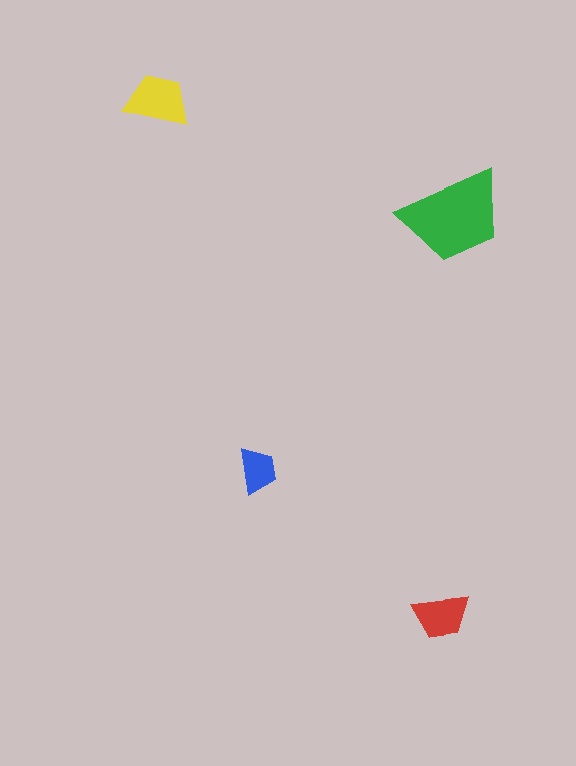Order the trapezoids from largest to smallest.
the green one, the yellow one, the red one, the blue one.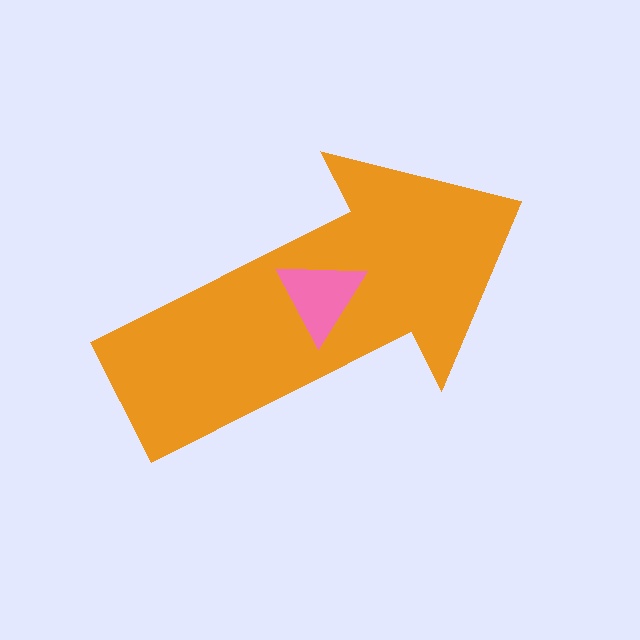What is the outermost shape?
The orange arrow.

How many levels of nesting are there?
2.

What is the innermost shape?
The pink triangle.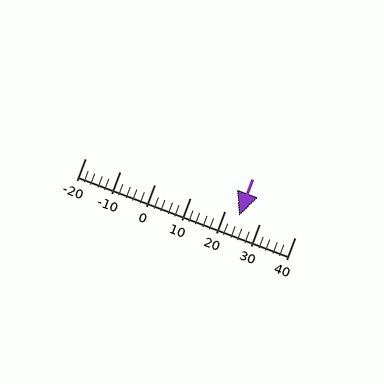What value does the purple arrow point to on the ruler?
The purple arrow points to approximately 24.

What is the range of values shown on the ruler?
The ruler shows values from -20 to 40.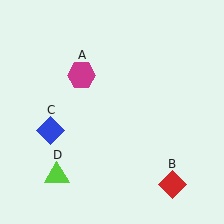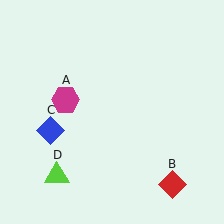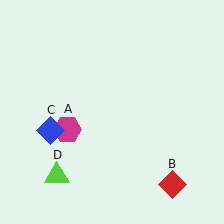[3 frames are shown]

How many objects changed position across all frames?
1 object changed position: magenta hexagon (object A).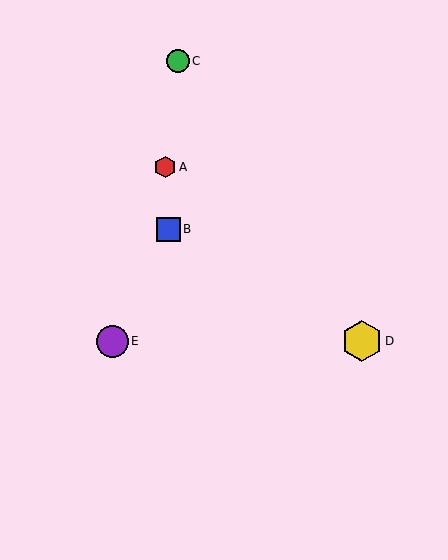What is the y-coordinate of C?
Object C is at y≈61.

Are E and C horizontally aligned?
No, E is at y≈341 and C is at y≈61.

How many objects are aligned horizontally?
2 objects (D, E) are aligned horizontally.